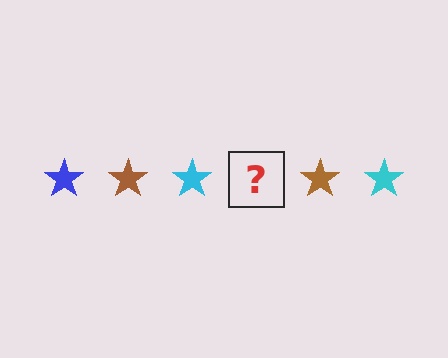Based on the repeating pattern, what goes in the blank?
The blank should be a blue star.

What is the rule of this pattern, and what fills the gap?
The rule is that the pattern cycles through blue, brown, cyan stars. The gap should be filled with a blue star.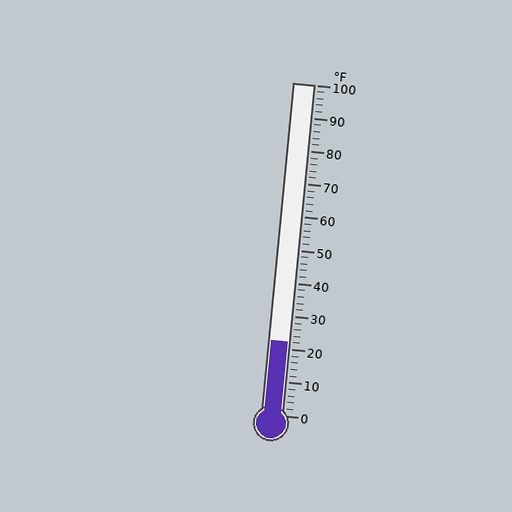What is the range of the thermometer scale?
The thermometer scale ranges from 0°F to 100°F.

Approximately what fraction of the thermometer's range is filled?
The thermometer is filled to approximately 20% of its range.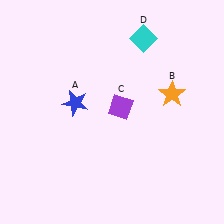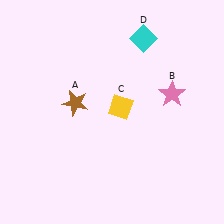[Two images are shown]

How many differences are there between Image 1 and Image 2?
There are 3 differences between the two images.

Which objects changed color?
A changed from blue to brown. B changed from orange to pink. C changed from purple to yellow.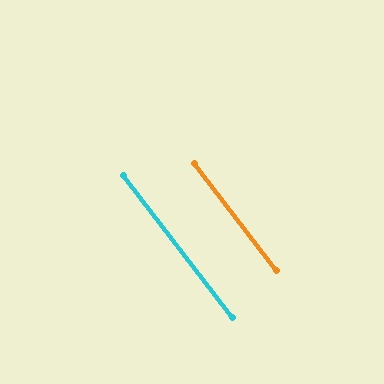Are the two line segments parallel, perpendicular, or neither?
Parallel — their directions differ by only 0.1°.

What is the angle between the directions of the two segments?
Approximately 0 degrees.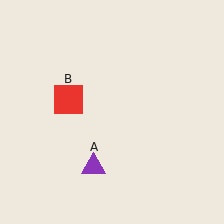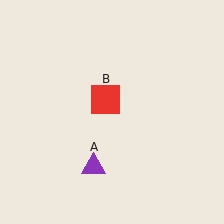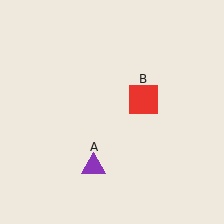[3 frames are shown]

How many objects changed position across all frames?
1 object changed position: red square (object B).